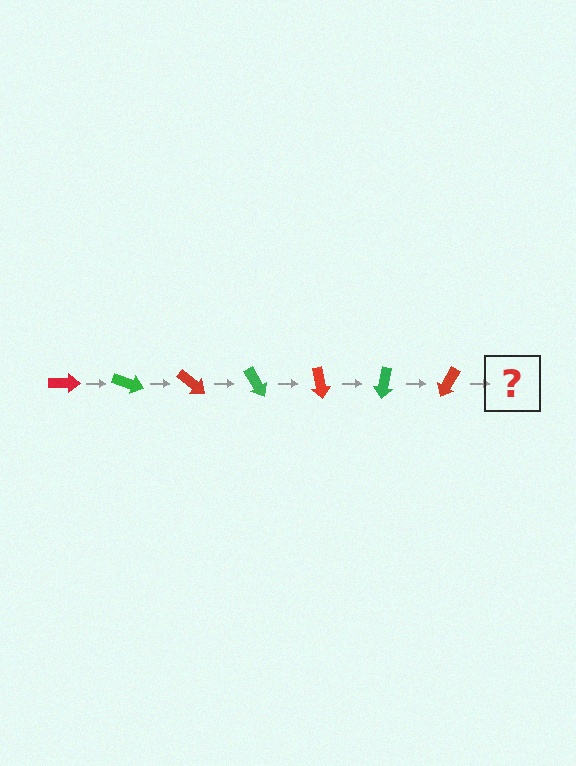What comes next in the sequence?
The next element should be a green arrow, rotated 140 degrees from the start.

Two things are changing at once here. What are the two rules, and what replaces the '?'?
The two rules are that it rotates 20 degrees each step and the color cycles through red and green. The '?' should be a green arrow, rotated 140 degrees from the start.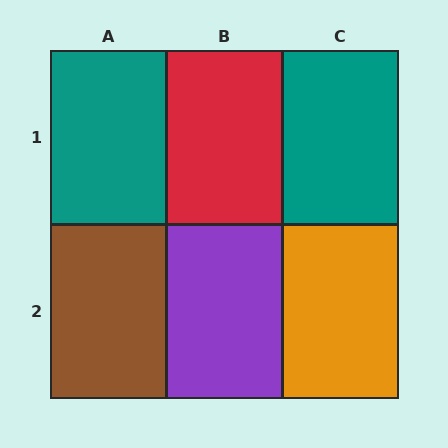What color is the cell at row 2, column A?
Brown.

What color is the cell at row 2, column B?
Purple.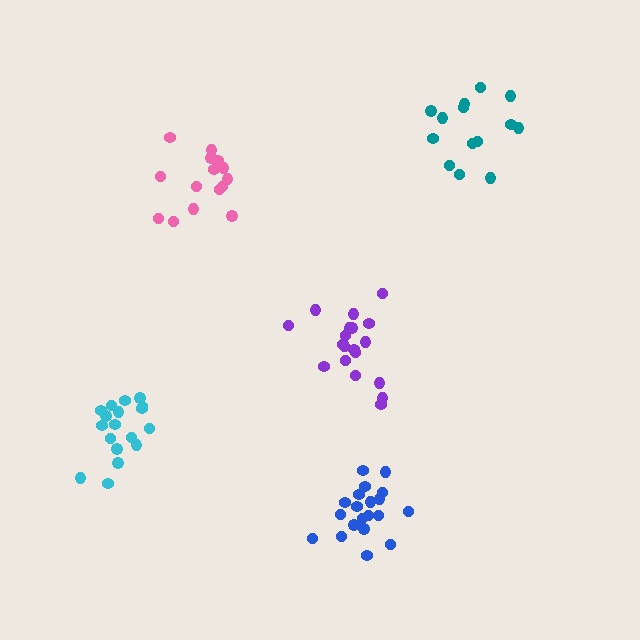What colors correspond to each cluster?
The clusters are colored: pink, cyan, purple, blue, teal.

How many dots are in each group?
Group 1: 15 dots, Group 2: 18 dots, Group 3: 19 dots, Group 4: 20 dots, Group 5: 14 dots (86 total).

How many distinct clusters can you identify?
There are 5 distinct clusters.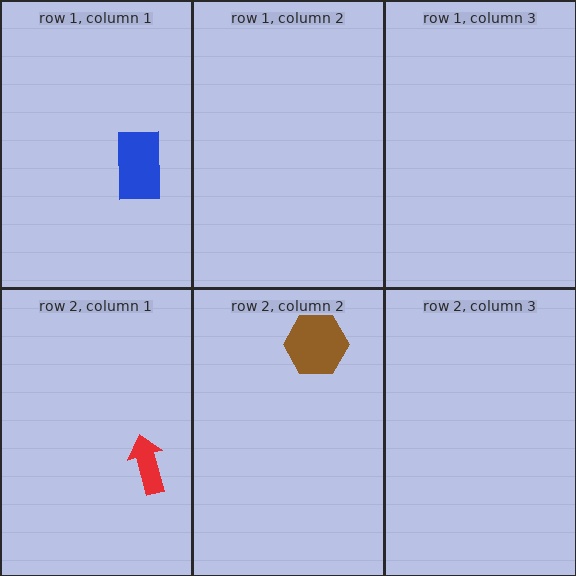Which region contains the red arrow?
The row 2, column 1 region.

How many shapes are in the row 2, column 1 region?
1.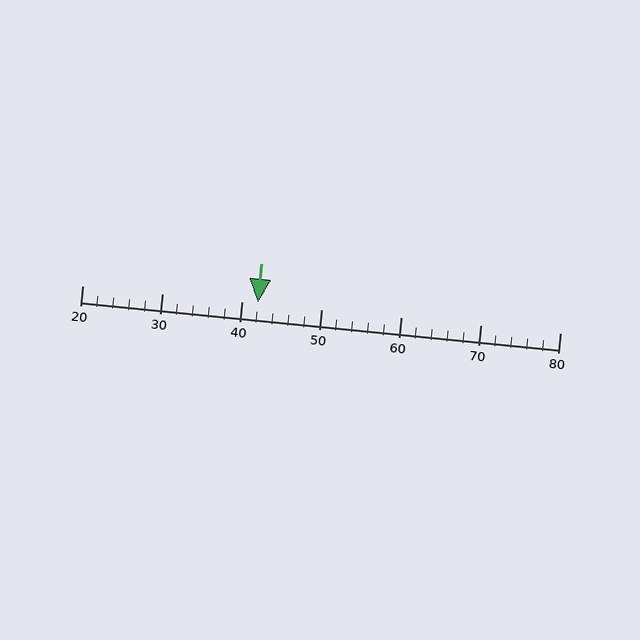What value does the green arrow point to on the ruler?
The green arrow points to approximately 42.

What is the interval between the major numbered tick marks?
The major tick marks are spaced 10 units apart.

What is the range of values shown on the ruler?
The ruler shows values from 20 to 80.